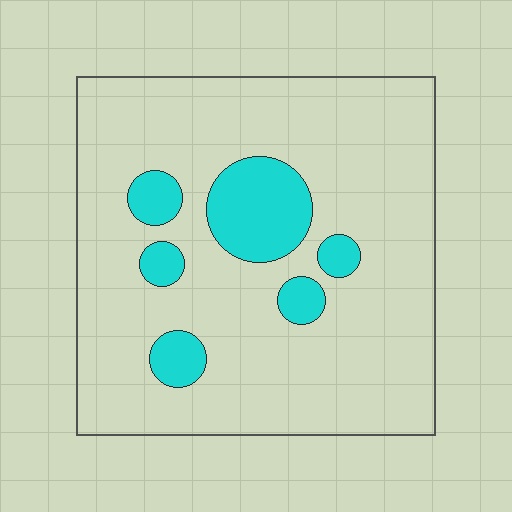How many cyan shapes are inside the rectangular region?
6.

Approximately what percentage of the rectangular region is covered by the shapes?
Approximately 15%.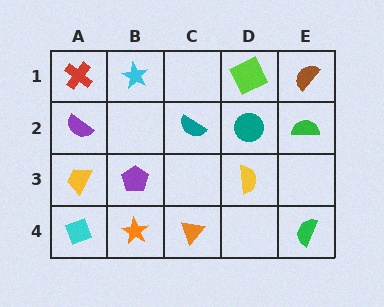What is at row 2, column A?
A purple semicircle.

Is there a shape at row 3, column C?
No, that cell is empty.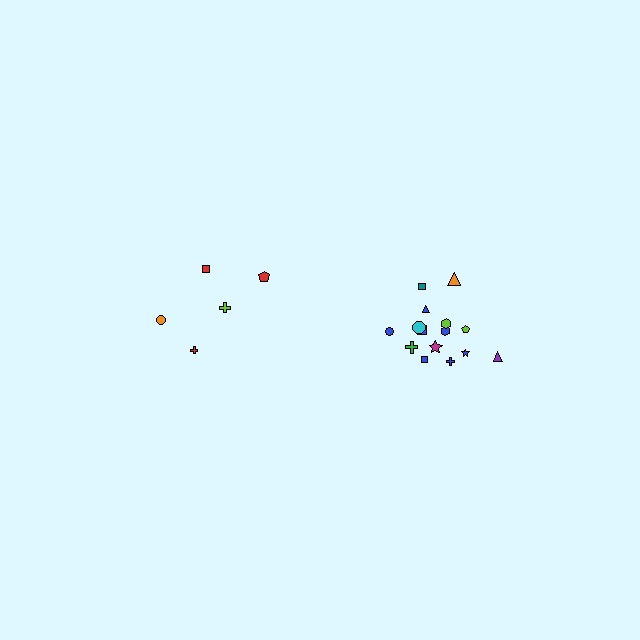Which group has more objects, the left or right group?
The right group.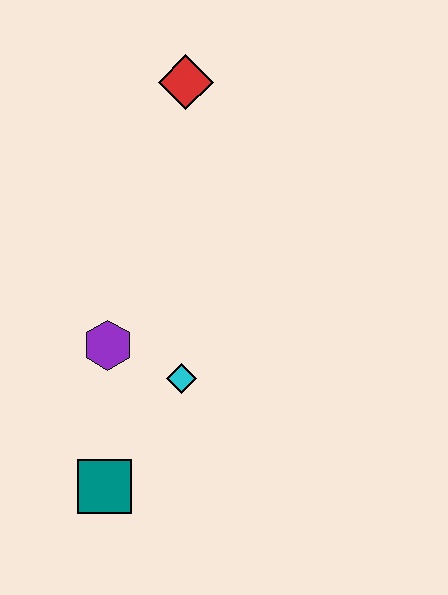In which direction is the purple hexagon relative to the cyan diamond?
The purple hexagon is to the left of the cyan diamond.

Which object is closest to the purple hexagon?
The cyan diamond is closest to the purple hexagon.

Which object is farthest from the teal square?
The red diamond is farthest from the teal square.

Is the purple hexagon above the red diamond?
No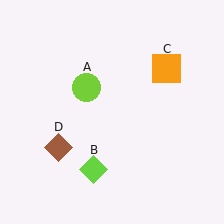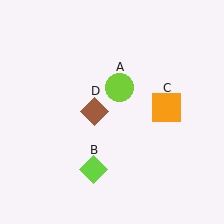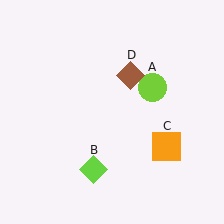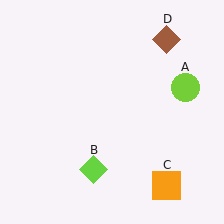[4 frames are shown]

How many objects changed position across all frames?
3 objects changed position: lime circle (object A), orange square (object C), brown diamond (object D).